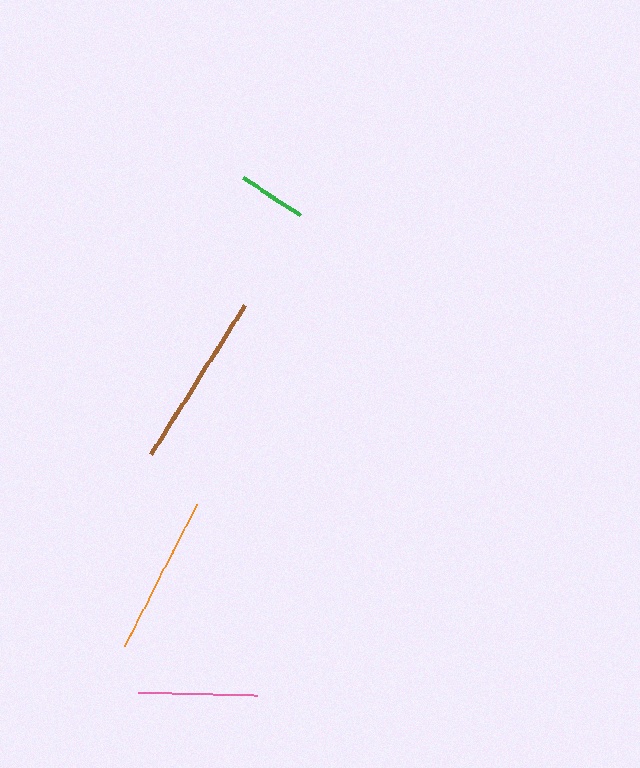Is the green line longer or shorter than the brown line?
The brown line is longer than the green line.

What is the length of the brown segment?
The brown segment is approximately 176 pixels long.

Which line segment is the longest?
The brown line is the longest at approximately 176 pixels.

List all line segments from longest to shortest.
From longest to shortest: brown, orange, pink, green.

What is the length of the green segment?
The green segment is approximately 68 pixels long.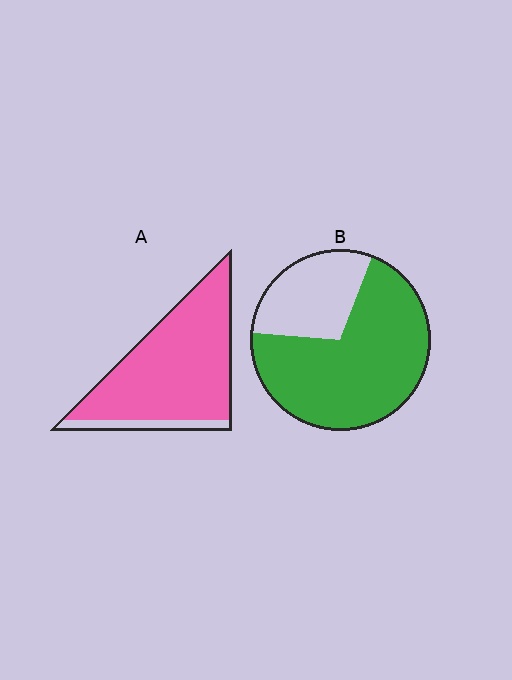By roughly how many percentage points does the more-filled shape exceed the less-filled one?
By roughly 20 percentage points (A over B).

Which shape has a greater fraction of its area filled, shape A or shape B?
Shape A.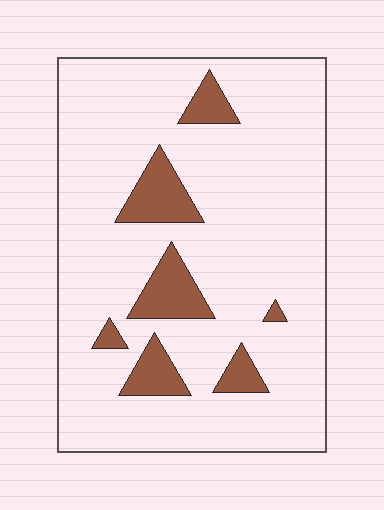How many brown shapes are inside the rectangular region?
7.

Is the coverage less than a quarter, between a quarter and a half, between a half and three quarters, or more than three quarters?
Less than a quarter.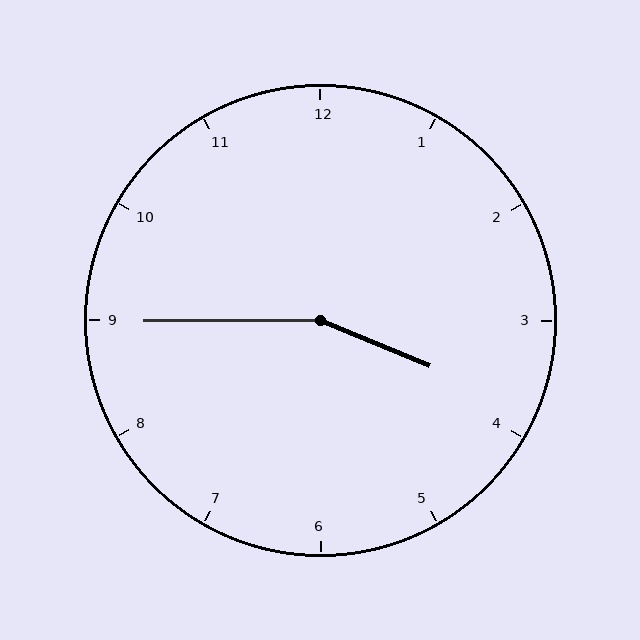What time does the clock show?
3:45.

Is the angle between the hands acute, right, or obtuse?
It is obtuse.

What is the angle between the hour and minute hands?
Approximately 158 degrees.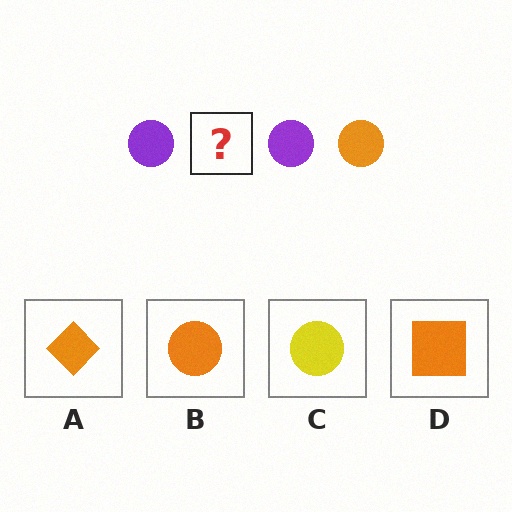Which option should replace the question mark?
Option B.